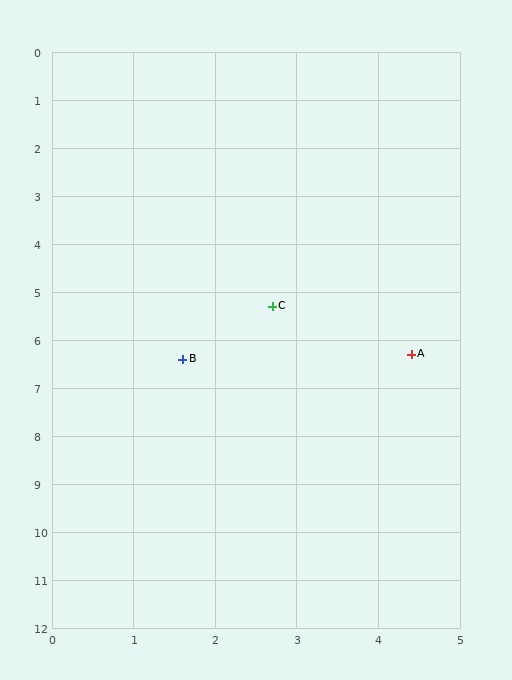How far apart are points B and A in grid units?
Points B and A are about 2.8 grid units apart.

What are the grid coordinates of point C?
Point C is at approximately (2.7, 5.3).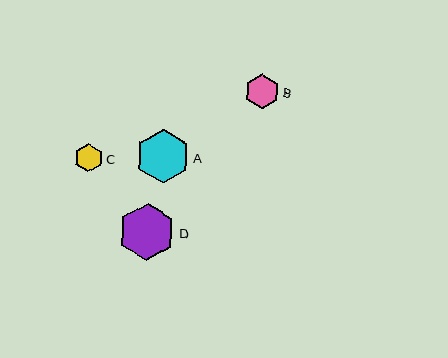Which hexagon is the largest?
Hexagon D is the largest with a size of approximately 57 pixels.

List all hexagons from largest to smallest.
From largest to smallest: D, A, B, C.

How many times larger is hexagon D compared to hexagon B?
Hexagon D is approximately 1.7 times the size of hexagon B.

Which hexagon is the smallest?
Hexagon C is the smallest with a size of approximately 28 pixels.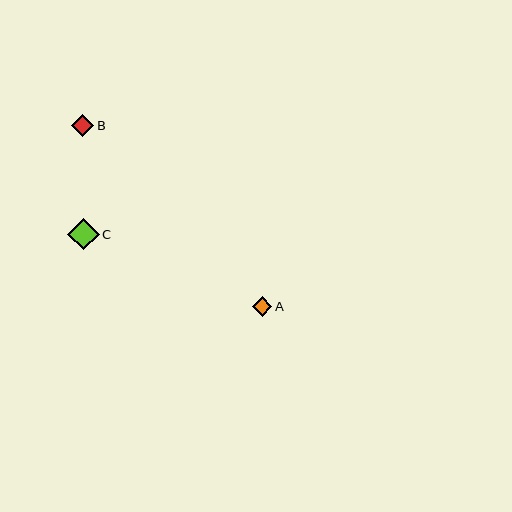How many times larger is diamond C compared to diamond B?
Diamond C is approximately 1.4 times the size of diamond B.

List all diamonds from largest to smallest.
From largest to smallest: C, B, A.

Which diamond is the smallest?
Diamond A is the smallest with a size of approximately 20 pixels.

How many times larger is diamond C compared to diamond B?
Diamond C is approximately 1.4 times the size of diamond B.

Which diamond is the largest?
Diamond C is the largest with a size of approximately 31 pixels.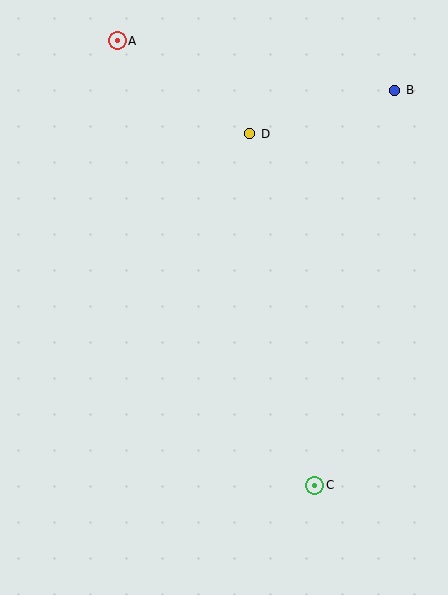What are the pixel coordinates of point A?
Point A is at (117, 41).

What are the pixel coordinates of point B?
Point B is at (395, 90).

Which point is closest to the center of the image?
Point D at (250, 134) is closest to the center.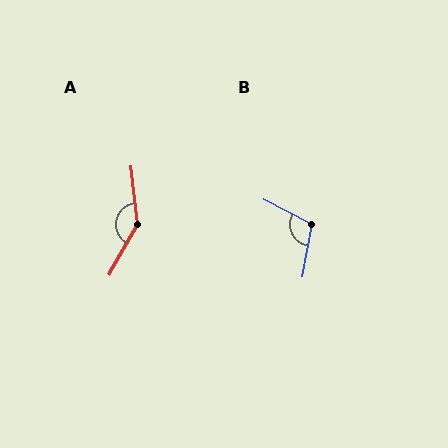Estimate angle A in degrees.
Approximately 144 degrees.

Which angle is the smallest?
B, at approximately 107 degrees.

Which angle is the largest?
A, at approximately 144 degrees.